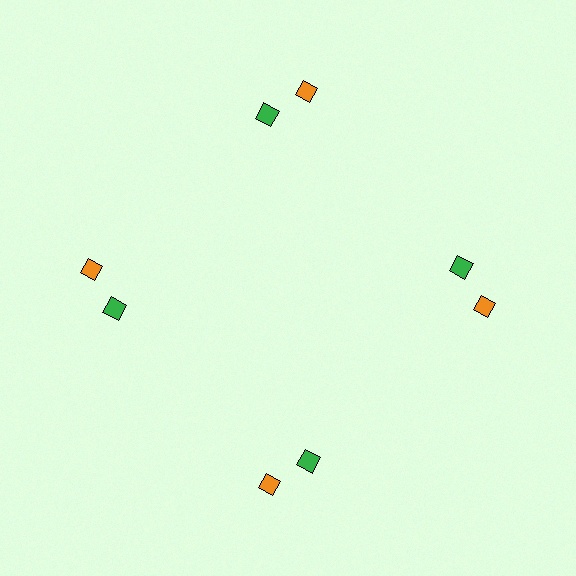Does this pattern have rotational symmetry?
Yes, this pattern has 4-fold rotational symmetry. It looks the same after rotating 90 degrees around the center.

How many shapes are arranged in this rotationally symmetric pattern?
There are 8 shapes, arranged in 4 groups of 2.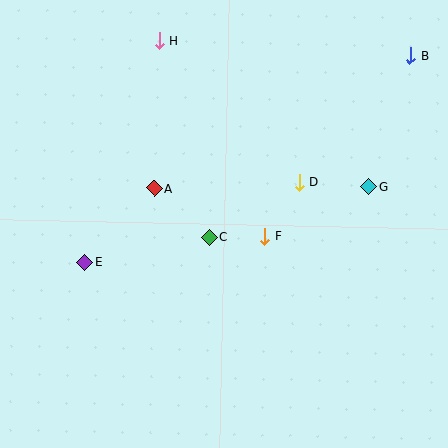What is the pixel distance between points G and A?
The distance between G and A is 215 pixels.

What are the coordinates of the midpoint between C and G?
The midpoint between C and G is at (289, 212).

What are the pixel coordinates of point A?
Point A is at (154, 188).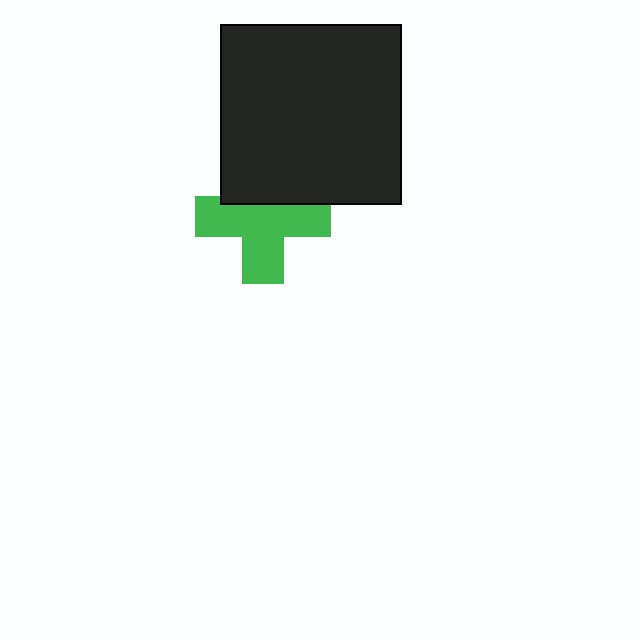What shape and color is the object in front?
The object in front is a black square.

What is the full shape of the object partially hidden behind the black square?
The partially hidden object is a green cross.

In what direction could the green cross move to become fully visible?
The green cross could move down. That would shift it out from behind the black square entirely.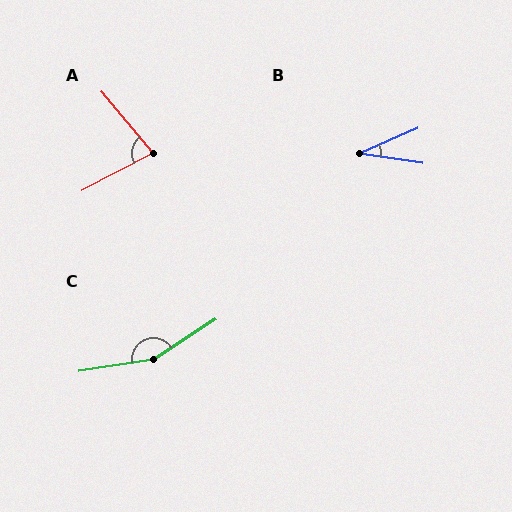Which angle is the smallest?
B, at approximately 32 degrees.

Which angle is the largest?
C, at approximately 156 degrees.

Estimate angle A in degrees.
Approximately 78 degrees.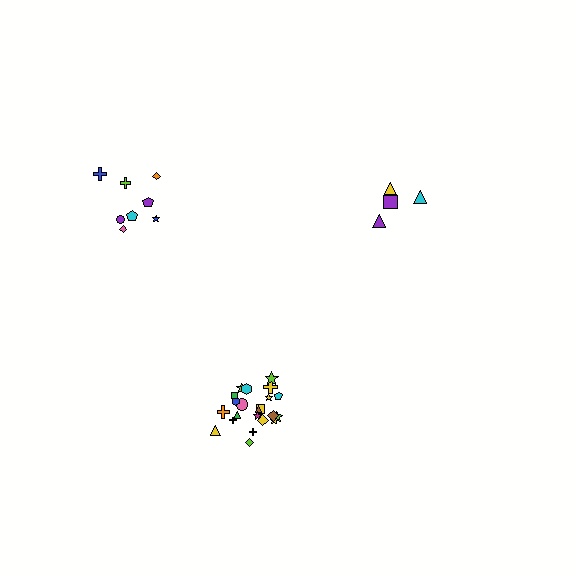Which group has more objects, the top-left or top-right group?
The top-left group.